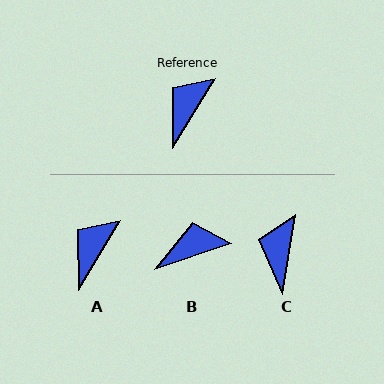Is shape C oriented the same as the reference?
No, it is off by about 22 degrees.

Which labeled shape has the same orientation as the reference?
A.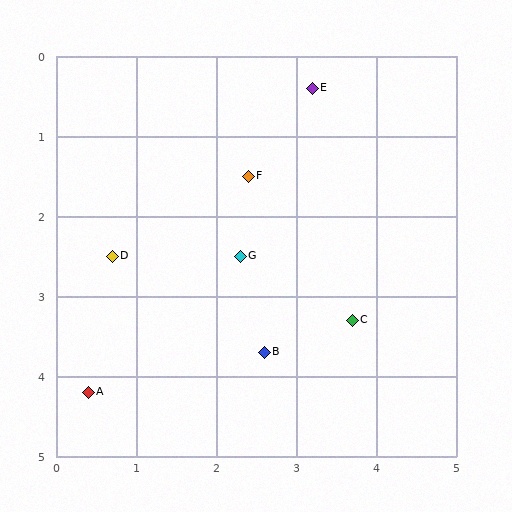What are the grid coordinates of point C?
Point C is at approximately (3.7, 3.3).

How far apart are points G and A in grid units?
Points G and A are about 2.5 grid units apart.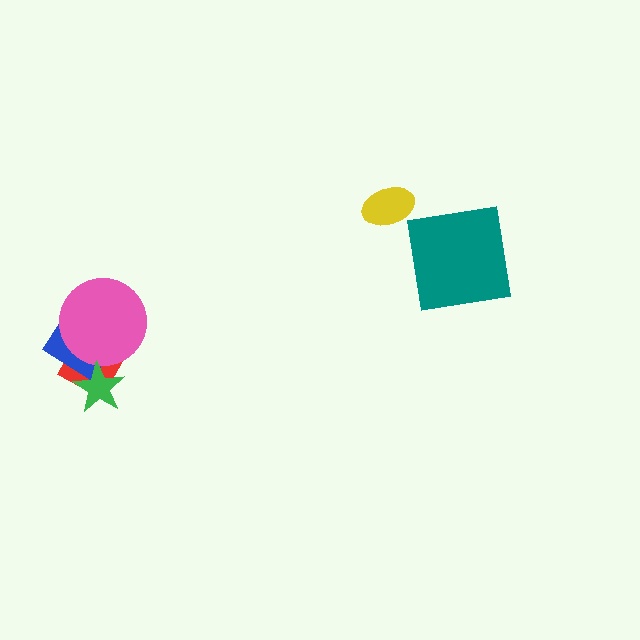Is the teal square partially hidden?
No, no other shape covers it.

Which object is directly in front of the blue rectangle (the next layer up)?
The pink circle is directly in front of the blue rectangle.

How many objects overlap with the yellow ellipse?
0 objects overlap with the yellow ellipse.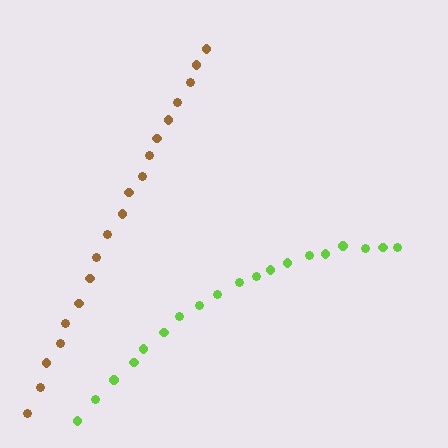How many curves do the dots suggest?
There are 2 distinct paths.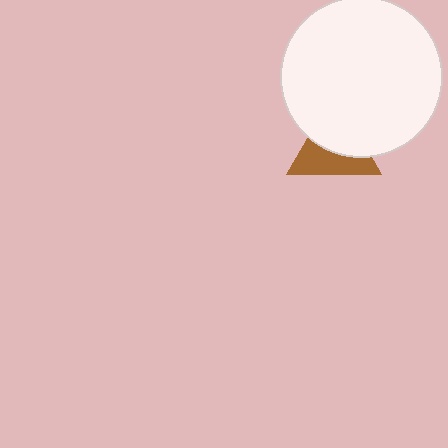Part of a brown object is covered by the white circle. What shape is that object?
It is a triangle.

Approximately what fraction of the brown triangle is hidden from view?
Roughly 51% of the brown triangle is hidden behind the white circle.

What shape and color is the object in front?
The object in front is a white circle.